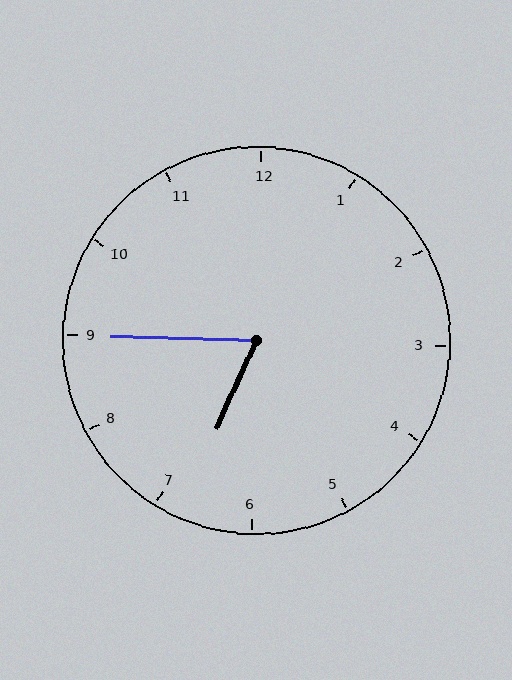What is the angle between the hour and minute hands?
Approximately 68 degrees.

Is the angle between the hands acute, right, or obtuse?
It is acute.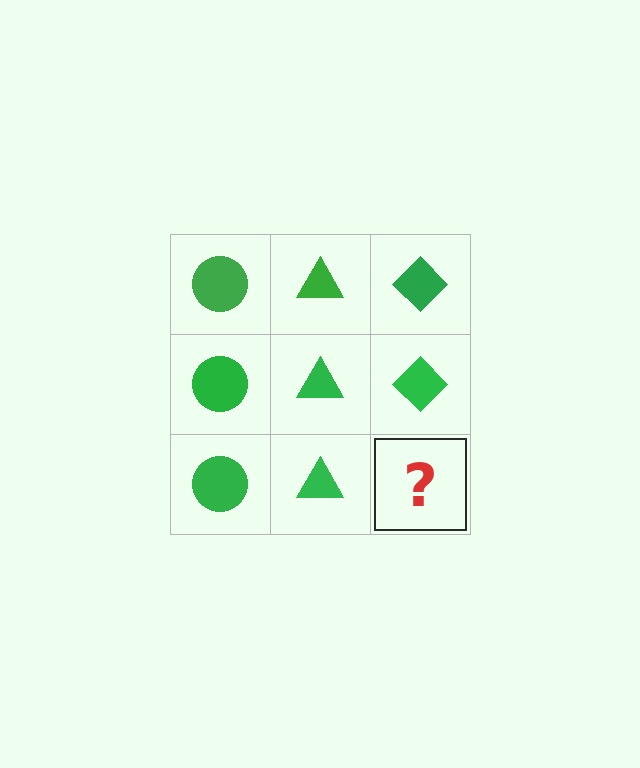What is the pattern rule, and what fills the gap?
The rule is that each column has a consistent shape. The gap should be filled with a green diamond.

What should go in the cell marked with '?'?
The missing cell should contain a green diamond.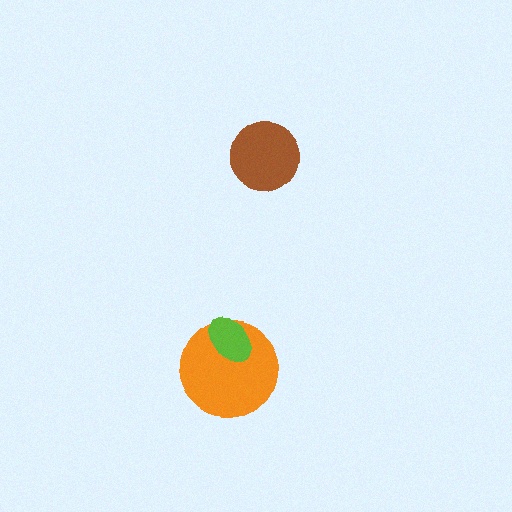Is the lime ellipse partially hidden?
No, no other shape covers it.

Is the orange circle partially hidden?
Yes, it is partially covered by another shape.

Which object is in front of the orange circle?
The lime ellipse is in front of the orange circle.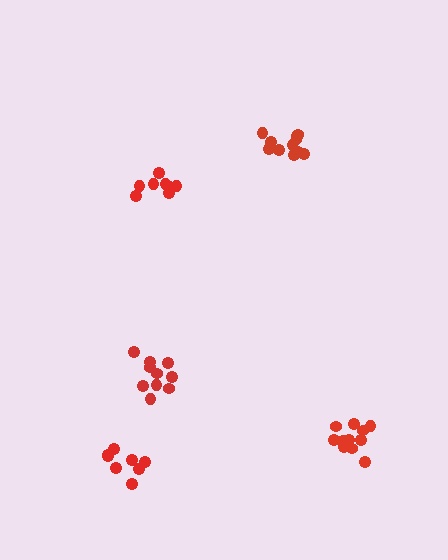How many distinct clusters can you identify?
There are 5 distinct clusters.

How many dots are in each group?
Group 1: 11 dots, Group 2: 8 dots, Group 3: 10 dots, Group 4: 11 dots, Group 5: 8 dots (48 total).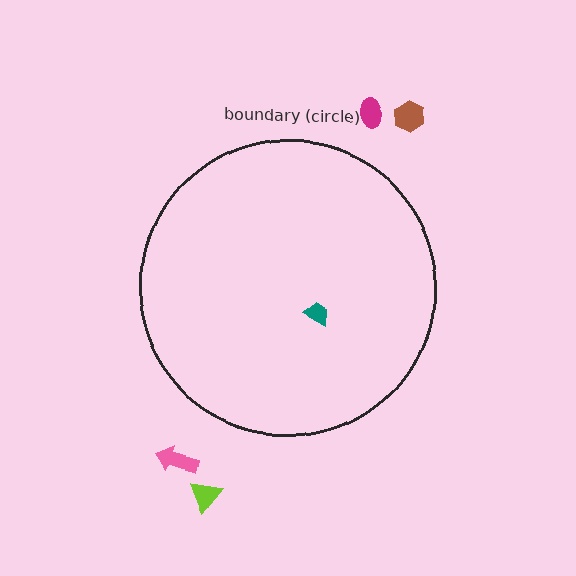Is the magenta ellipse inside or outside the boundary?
Outside.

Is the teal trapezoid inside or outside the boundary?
Inside.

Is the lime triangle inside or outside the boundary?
Outside.